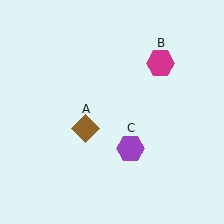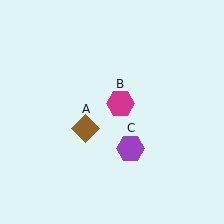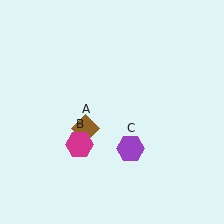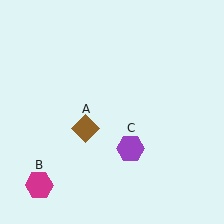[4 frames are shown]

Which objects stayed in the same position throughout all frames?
Brown diamond (object A) and purple hexagon (object C) remained stationary.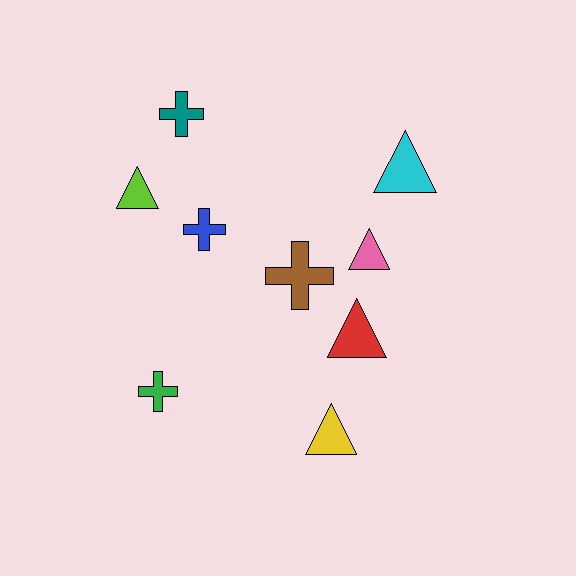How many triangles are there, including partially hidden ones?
There are 5 triangles.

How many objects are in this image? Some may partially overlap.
There are 9 objects.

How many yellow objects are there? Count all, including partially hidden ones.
There is 1 yellow object.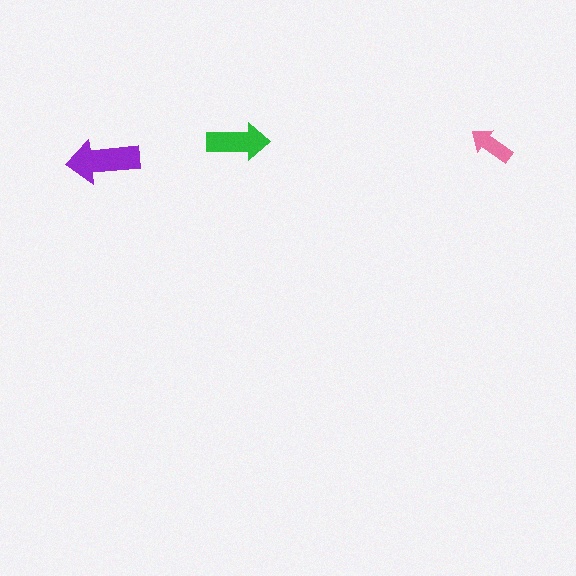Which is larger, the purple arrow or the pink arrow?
The purple one.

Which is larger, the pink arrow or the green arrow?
The green one.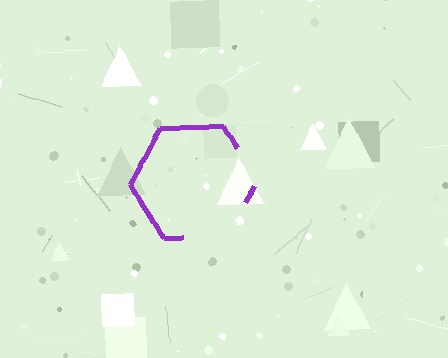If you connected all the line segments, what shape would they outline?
They would outline a hexagon.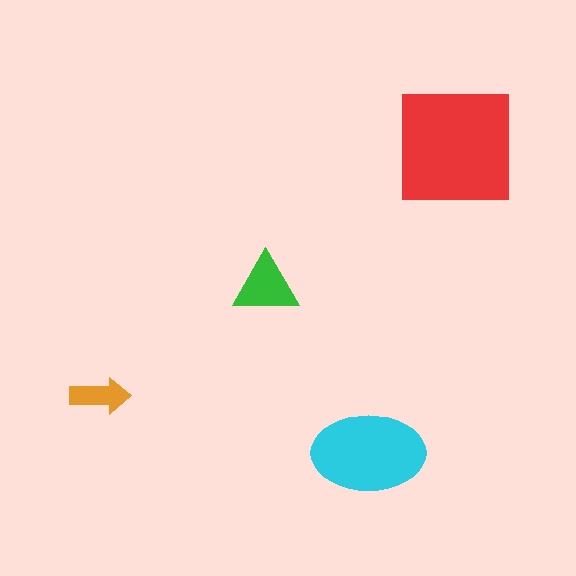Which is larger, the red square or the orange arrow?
The red square.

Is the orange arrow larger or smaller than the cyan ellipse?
Smaller.